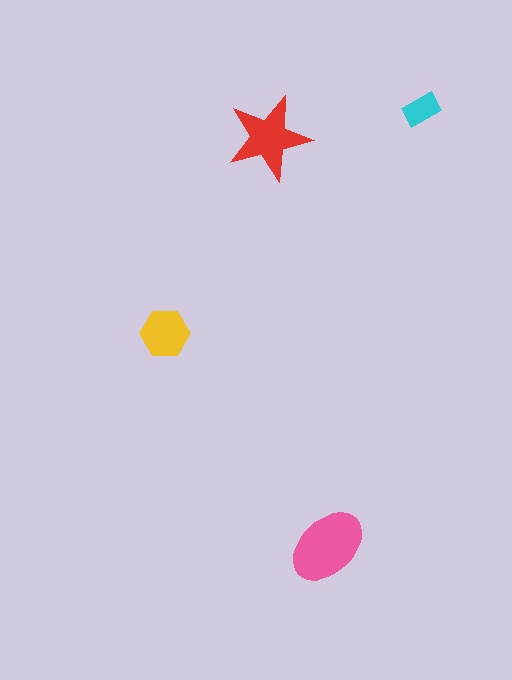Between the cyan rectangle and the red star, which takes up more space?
The red star.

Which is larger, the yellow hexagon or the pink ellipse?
The pink ellipse.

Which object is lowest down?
The pink ellipse is bottommost.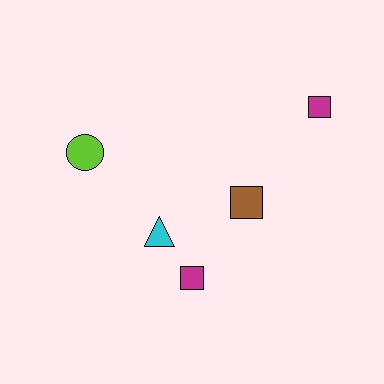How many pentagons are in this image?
There are no pentagons.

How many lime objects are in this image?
There is 1 lime object.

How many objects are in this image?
There are 5 objects.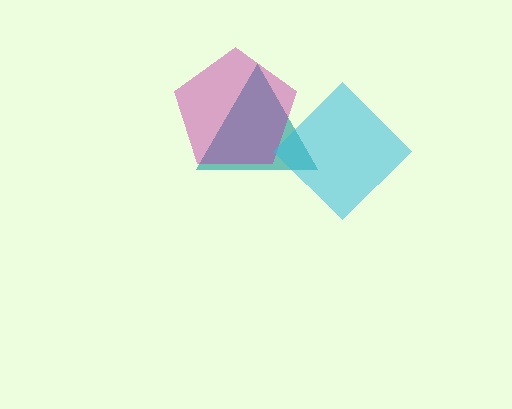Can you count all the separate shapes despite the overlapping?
Yes, there are 3 separate shapes.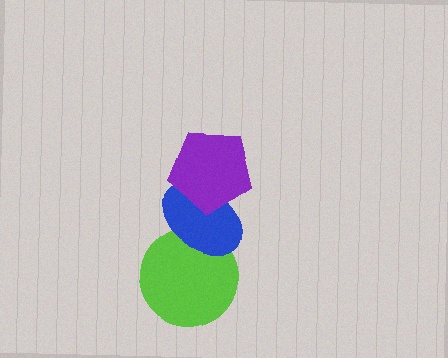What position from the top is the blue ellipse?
The blue ellipse is 2nd from the top.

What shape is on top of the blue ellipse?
The purple pentagon is on top of the blue ellipse.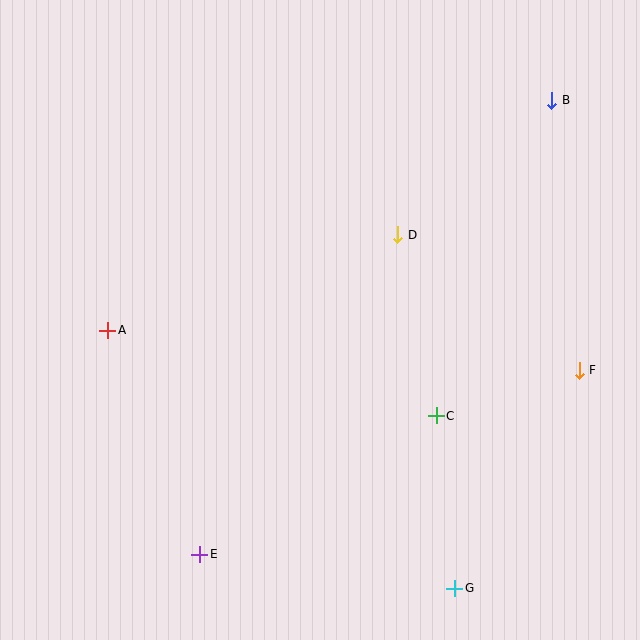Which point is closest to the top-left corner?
Point A is closest to the top-left corner.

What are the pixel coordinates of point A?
Point A is at (108, 331).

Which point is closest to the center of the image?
Point D at (398, 235) is closest to the center.